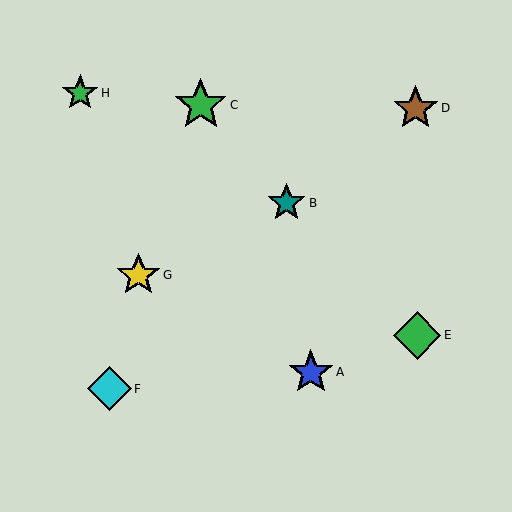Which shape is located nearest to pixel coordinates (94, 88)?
The green star (labeled H) at (80, 93) is nearest to that location.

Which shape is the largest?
The green star (labeled C) is the largest.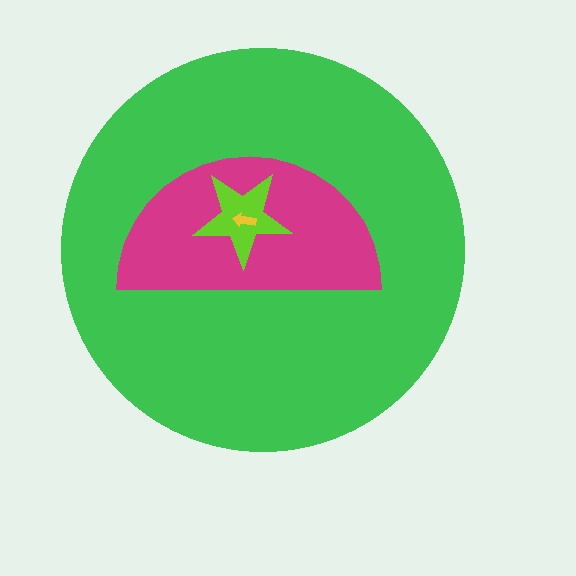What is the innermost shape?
The yellow arrow.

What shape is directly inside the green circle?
The magenta semicircle.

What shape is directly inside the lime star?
The yellow arrow.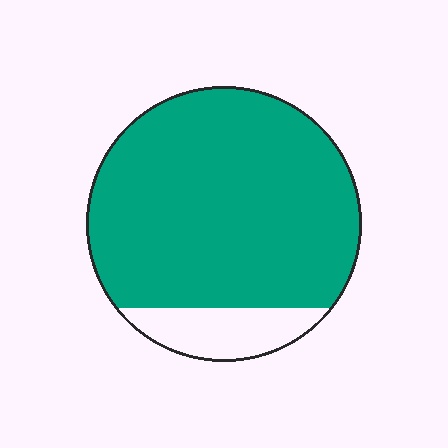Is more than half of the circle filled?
Yes.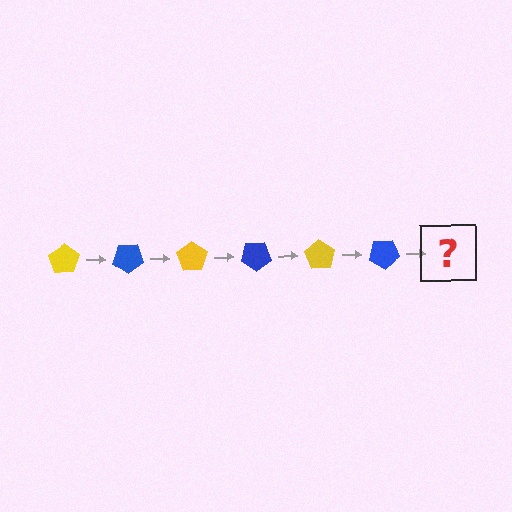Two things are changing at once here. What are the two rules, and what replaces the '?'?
The two rules are that it rotates 35 degrees each step and the color cycles through yellow and blue. The '?' should be a yellow pentagon, rotated 210 degrees from the start.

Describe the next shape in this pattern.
It should be a yellow pentagon, rotated 210 degrees from the start.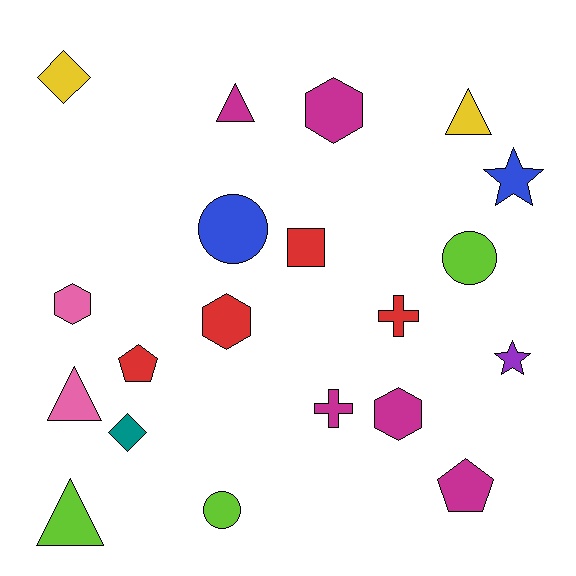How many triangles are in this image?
There are 4 triangles.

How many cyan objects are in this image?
There are no cyan objects.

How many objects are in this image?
There are 20 objects.